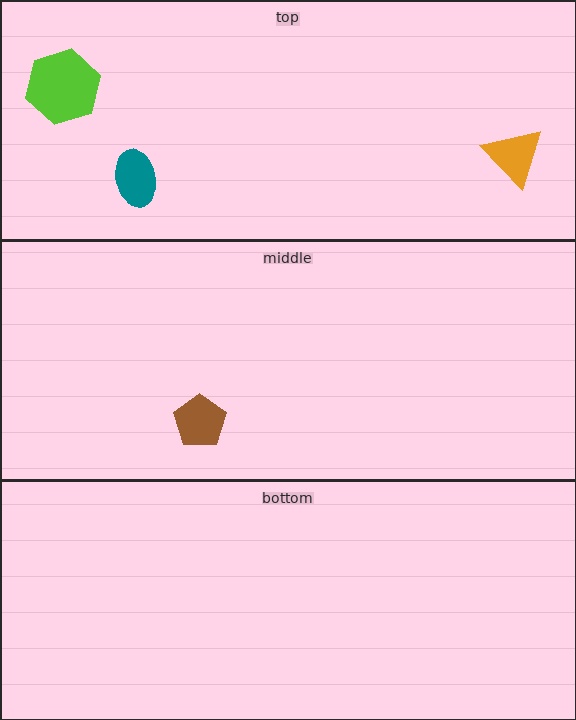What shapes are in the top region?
The lime hexagon, the orange triangle, the teal ellipse.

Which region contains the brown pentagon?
The middle region.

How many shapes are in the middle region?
1.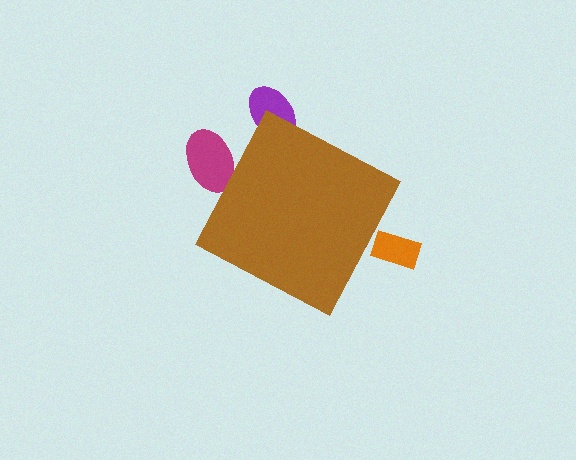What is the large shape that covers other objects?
A brown diamond.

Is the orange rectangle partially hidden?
Yes, the orange rectangle is partially hidden behind the brown diamond.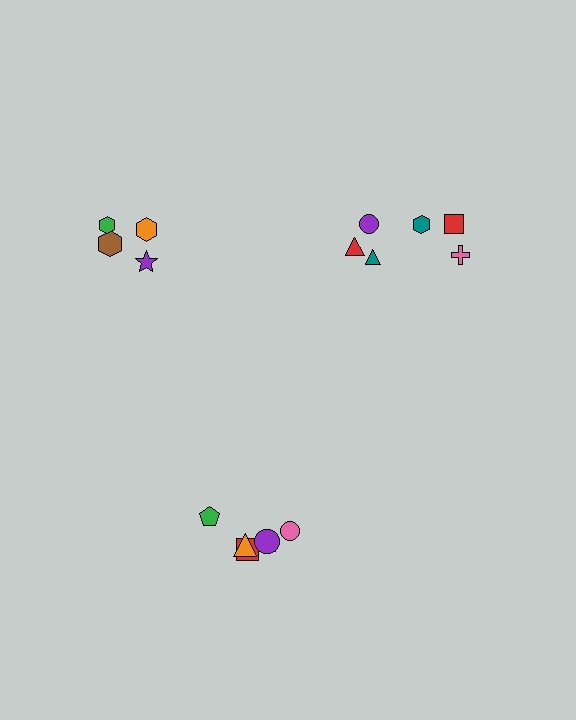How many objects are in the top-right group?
There are 6 objects.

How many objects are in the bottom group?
There are 6 objects.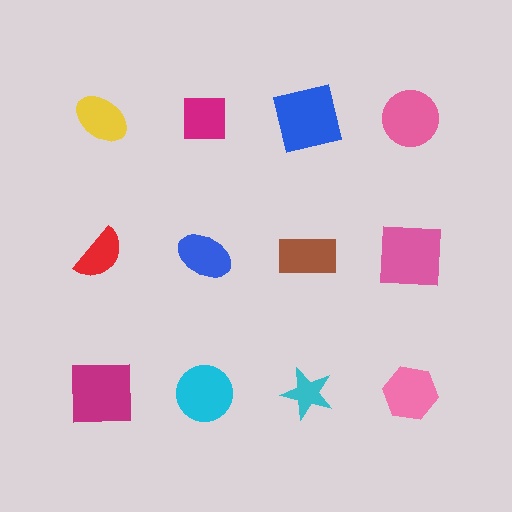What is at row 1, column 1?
A yellow ellipse.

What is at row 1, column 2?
A magenta square.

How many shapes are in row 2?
4 shapes.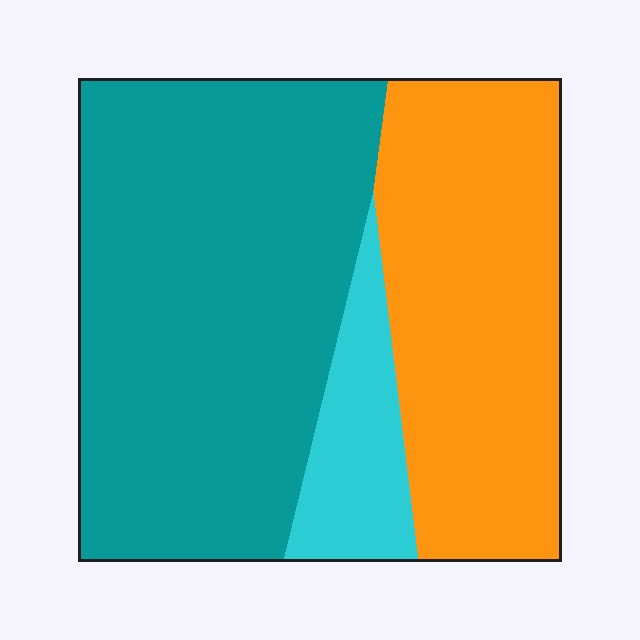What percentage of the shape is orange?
Orange covers about 35% of the shape.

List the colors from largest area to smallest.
From largest to smallest: teal, orange, cyan.